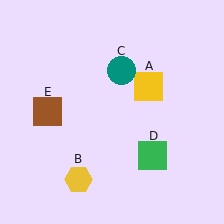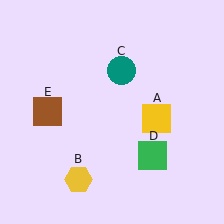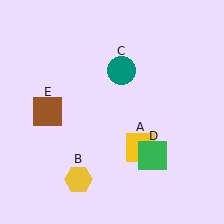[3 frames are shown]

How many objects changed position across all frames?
1 object changed position: yellow square (object A).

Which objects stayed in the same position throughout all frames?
Yellow hexagon (object B) and teal circle (object C) and green square (object D) and brown square (object E) remained stationary.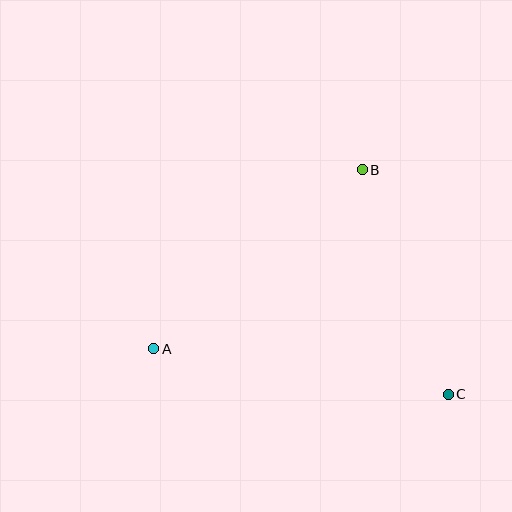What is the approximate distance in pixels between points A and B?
The distance between A and B is approximately 275 pixels.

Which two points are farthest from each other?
Points A and C are farthest from each other.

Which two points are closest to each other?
Points B and C are closest to each other.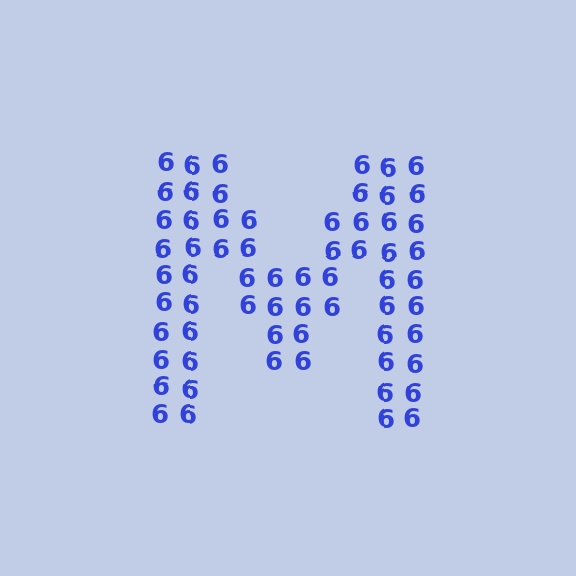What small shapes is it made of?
It is made of small digit 6's.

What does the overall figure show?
The overall figure shows the letter M.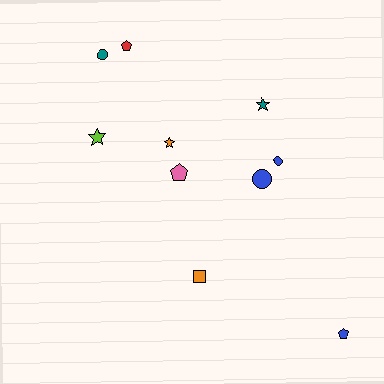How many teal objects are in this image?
There are 2 teal objects.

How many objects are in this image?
There are 10 objects.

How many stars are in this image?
There are 3 stars.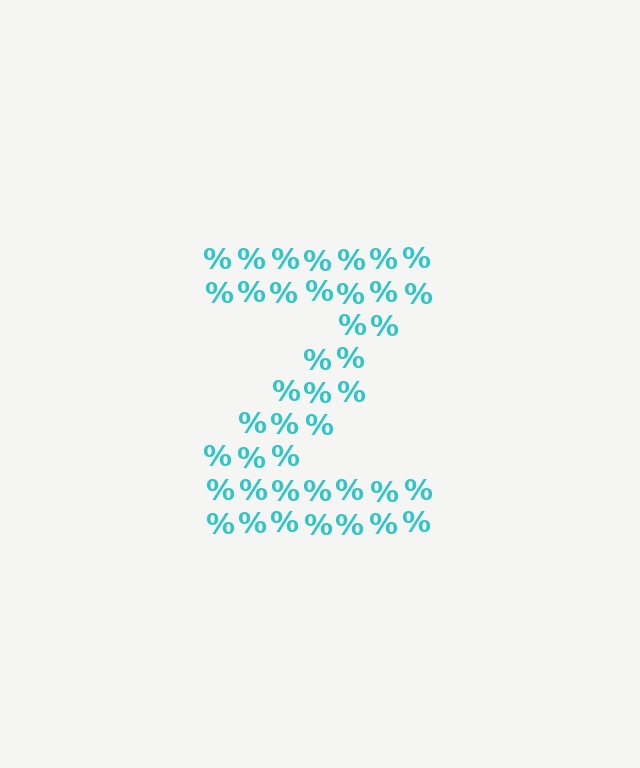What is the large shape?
The large shape is the letter Z.